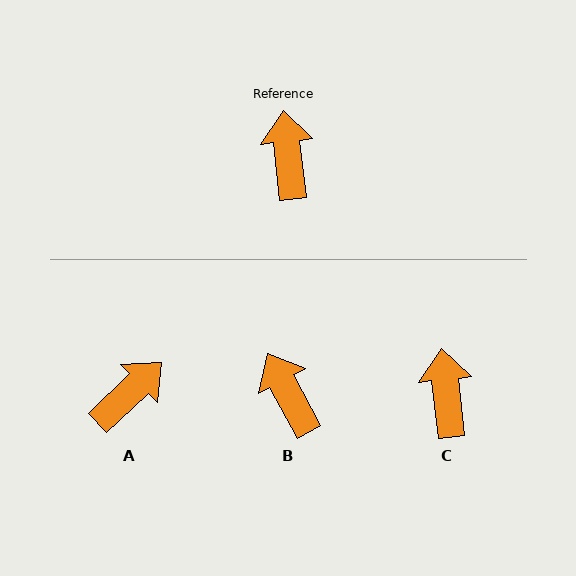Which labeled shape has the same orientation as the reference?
C.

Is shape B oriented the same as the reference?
No, it is off by about 22 degrees.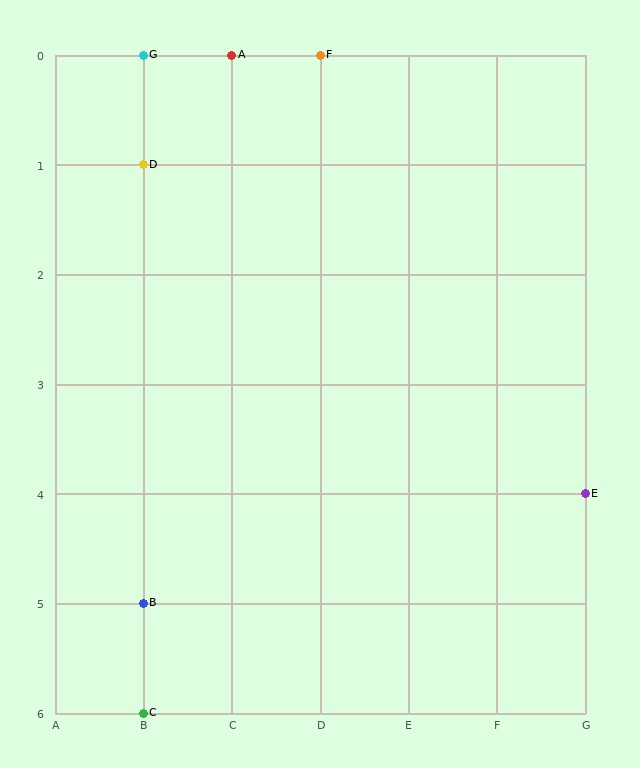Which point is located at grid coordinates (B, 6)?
Point C is at (B, 6).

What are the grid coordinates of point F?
Point F is at grid coordinates (D, 0).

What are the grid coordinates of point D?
Point D is at grid coordinates (B, 1).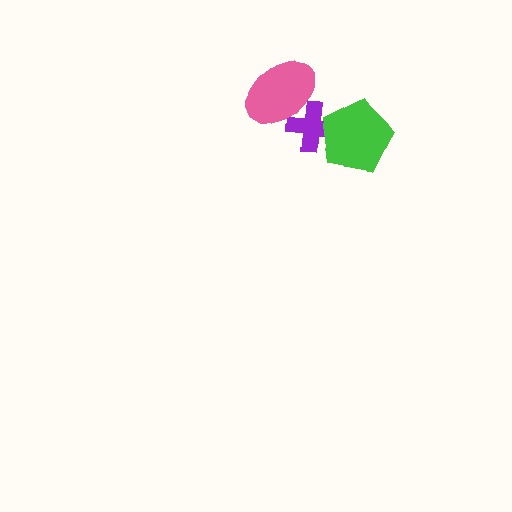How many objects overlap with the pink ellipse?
1 object overlaps with the pink ellipse.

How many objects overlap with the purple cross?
2 objects overlap with the purple cross.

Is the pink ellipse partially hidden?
No, no other shape covers it.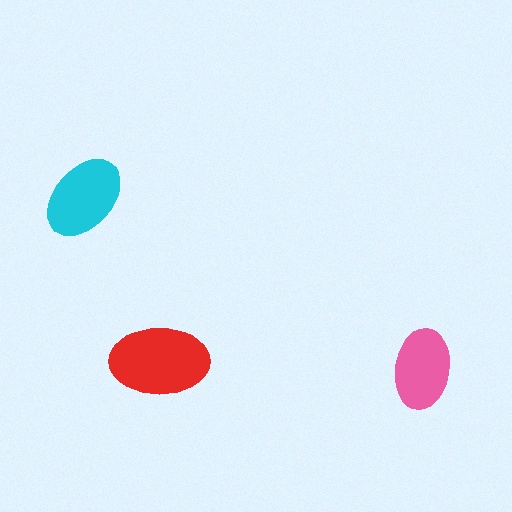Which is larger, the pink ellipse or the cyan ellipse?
The cyan one.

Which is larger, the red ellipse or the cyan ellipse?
The red one.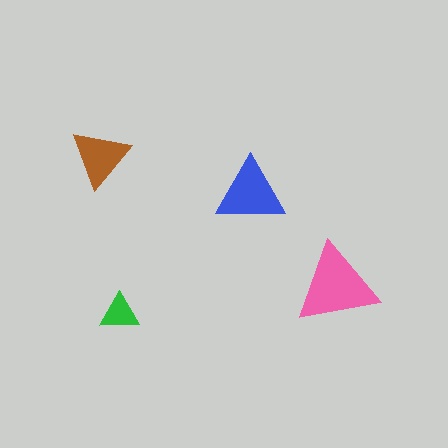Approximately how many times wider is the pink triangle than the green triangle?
About 2 times wider.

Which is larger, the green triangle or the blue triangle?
The blue one.